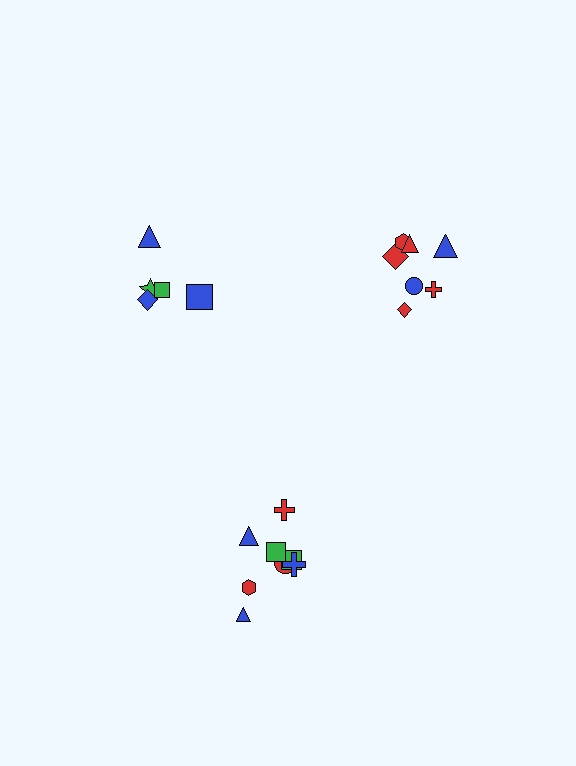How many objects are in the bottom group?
There are 8 objects.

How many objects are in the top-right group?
There are 7 objects.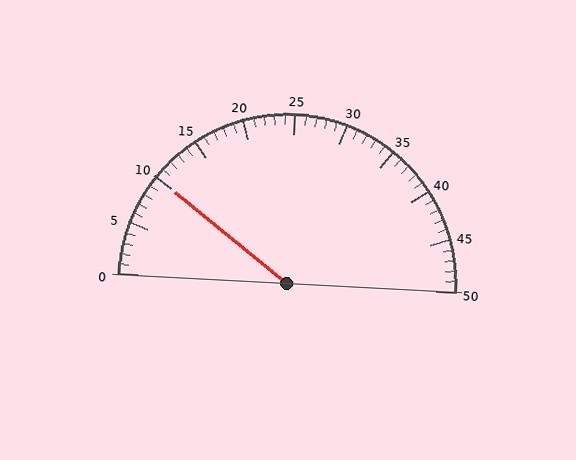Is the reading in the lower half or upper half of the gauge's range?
The reading is in the lower half of the range (0 to 50).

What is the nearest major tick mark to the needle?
The nearest major tick mark is 10.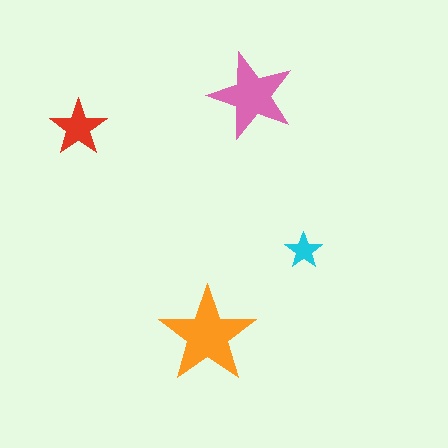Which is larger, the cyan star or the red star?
The red one.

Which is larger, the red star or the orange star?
The orange one.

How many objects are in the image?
There are 4 objects in the image.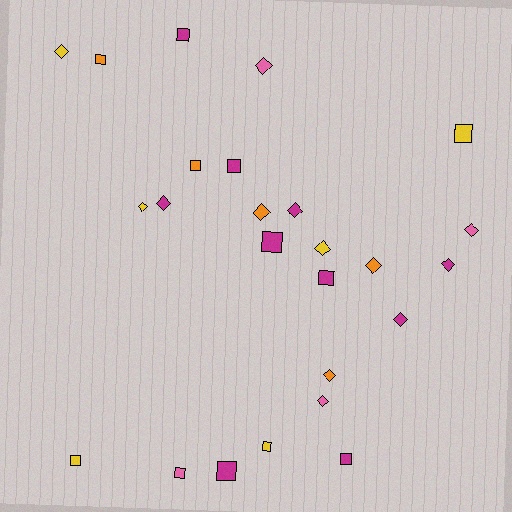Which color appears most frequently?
Magenta, with 10 objects.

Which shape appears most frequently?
Diamond, with 13 objects.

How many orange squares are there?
There are 2 orange squares.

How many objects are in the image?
There are 25 objects.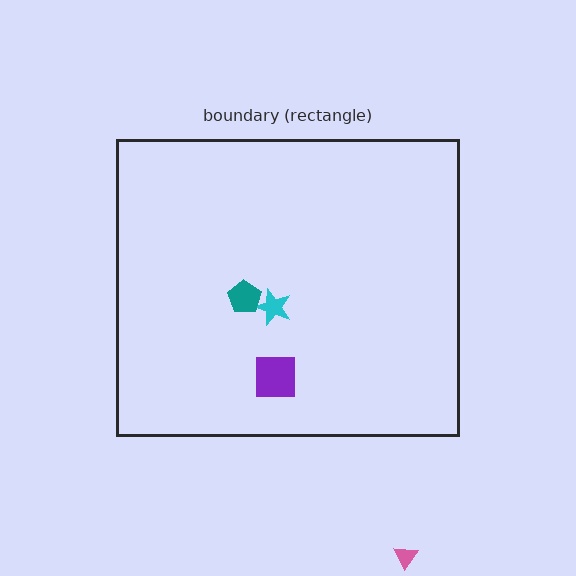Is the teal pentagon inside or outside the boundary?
Inside.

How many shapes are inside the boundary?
3 inside, 1 outside.